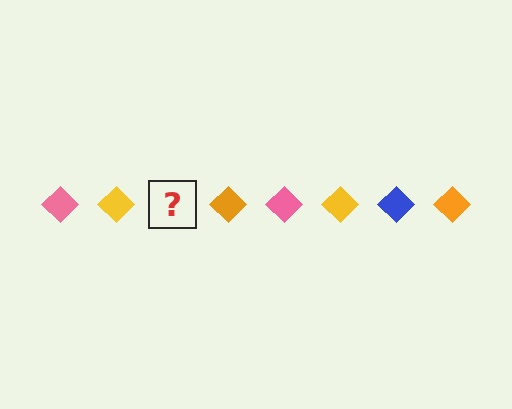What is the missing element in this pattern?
The missing element is a blue diamond.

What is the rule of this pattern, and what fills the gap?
The rule is that the pattern cycles through pink, yellow, blue, orange diamonds. The gap should be filled with a blue diamond.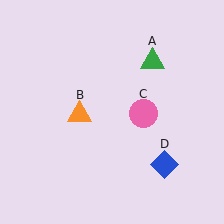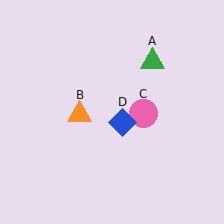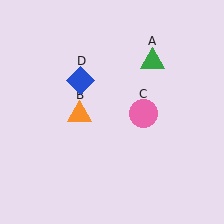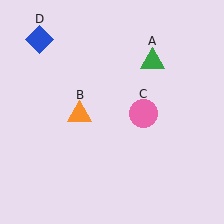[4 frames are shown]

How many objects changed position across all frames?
1 object changed position: blue diamond (object D).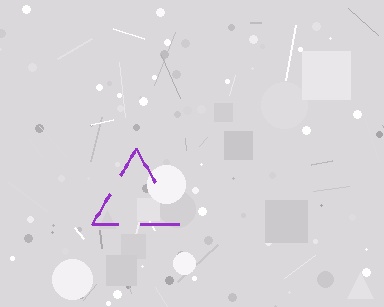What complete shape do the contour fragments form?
The contour fragments form a triangle.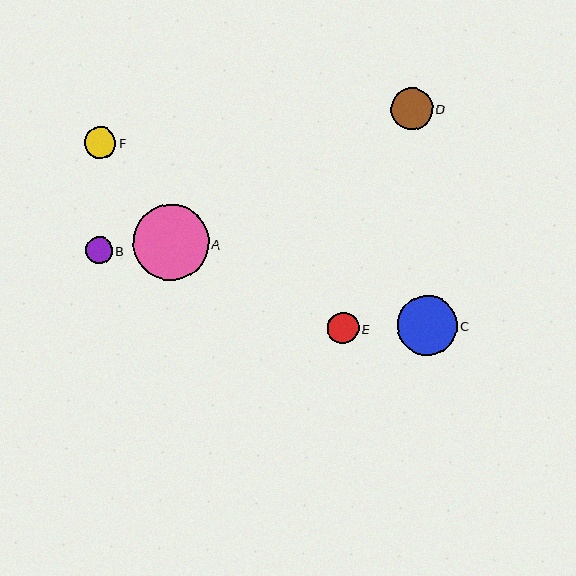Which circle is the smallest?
Circle B is the smallest with a size of approximately 27 pixels.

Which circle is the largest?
Circle A is the largest with a size of approximately 76 pixels.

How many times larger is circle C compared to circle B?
Circle C is approximately 2.2 times the size of circle B.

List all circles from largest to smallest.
From largest to smallest: A, C, D, F, E, B.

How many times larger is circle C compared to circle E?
Circle C is approximately 1.9 times the size of circle E.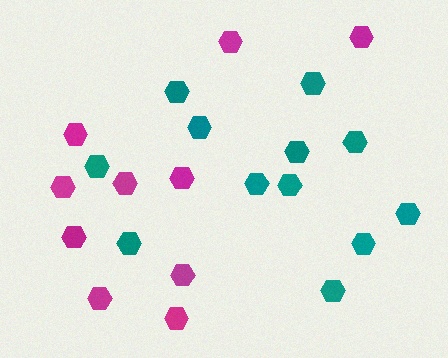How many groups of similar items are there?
There are 2 groups: one group of magenta hexagons (10) and one group of teal hexagons (12).